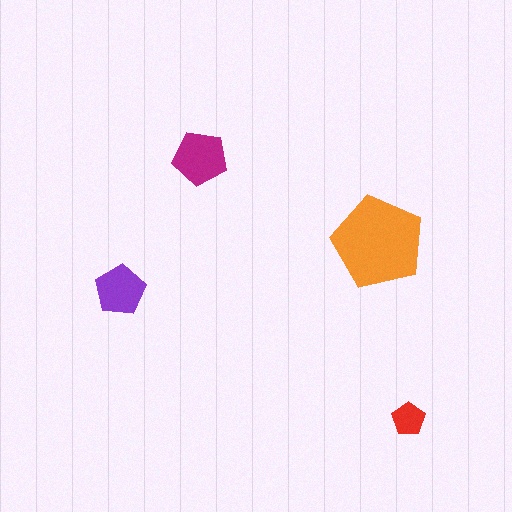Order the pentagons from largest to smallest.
the orange one, the magenta one, the purple one, the red one.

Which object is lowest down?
The red pentagon is bottommost.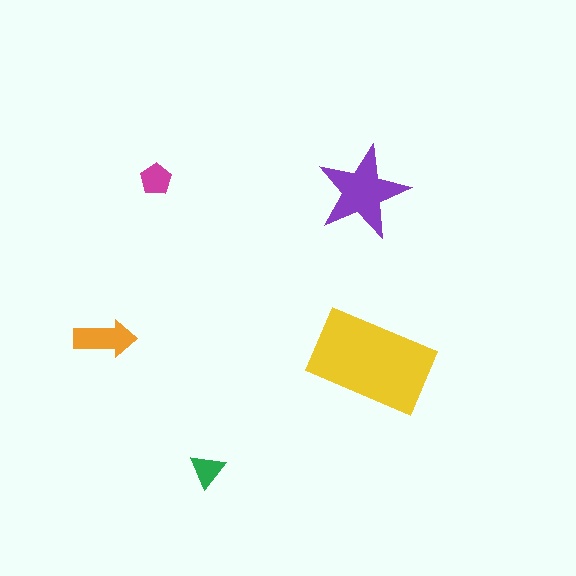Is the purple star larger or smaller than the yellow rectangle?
Smaller.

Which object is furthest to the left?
The orange arrow is leftmost.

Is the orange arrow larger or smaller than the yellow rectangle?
Smaller.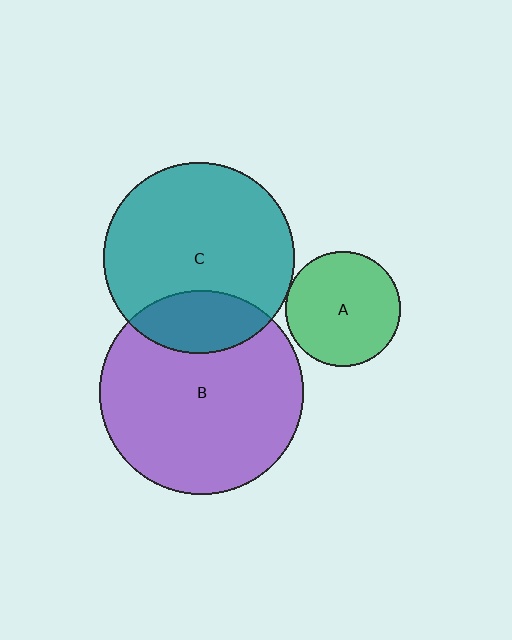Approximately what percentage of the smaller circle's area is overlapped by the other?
Approximately 20%.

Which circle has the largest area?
Circle B (purple).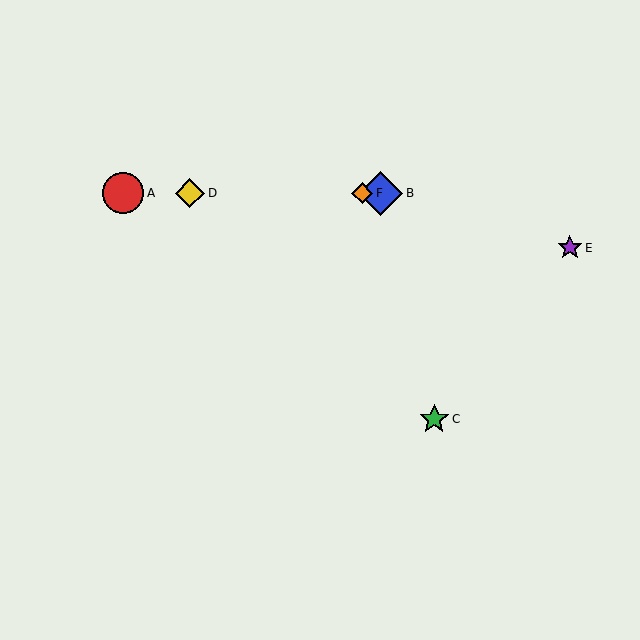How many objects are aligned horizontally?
4 objects (A, B, D, F) are aligned horizontally.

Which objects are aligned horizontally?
Objects A, B, D, F are aligned horizontally.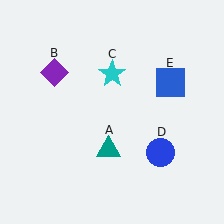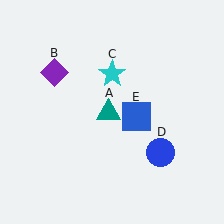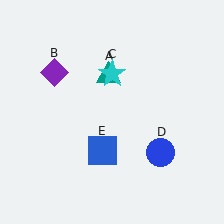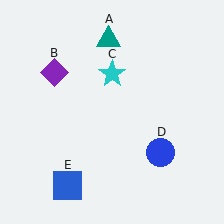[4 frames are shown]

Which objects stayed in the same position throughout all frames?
Purple diamond (object B) and cyan star (object C) and blue circle (object D) remained stationary.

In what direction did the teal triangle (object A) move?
The teal triangle (object A) moved up.